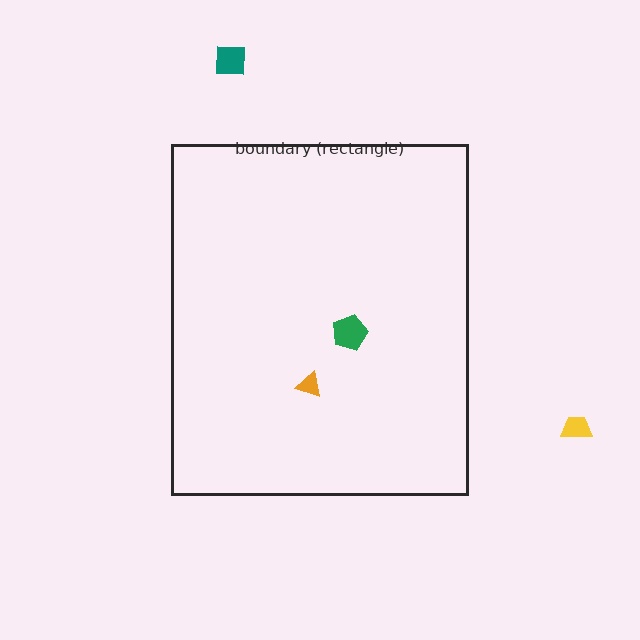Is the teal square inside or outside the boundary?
Outside.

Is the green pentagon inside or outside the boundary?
Inside.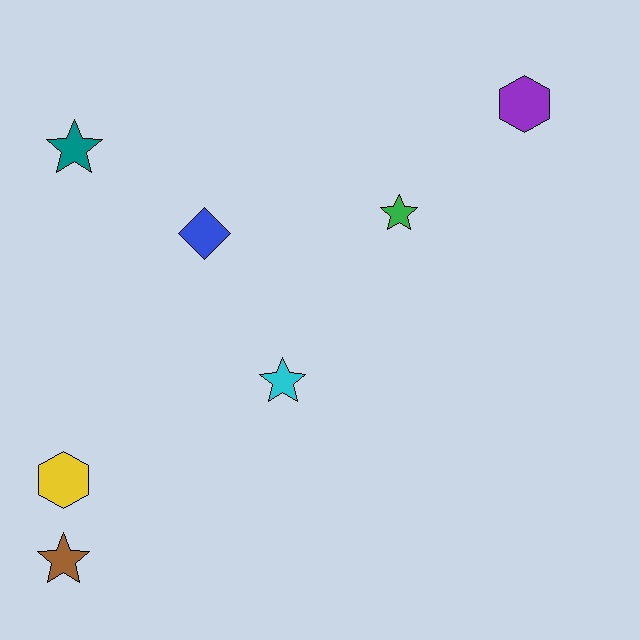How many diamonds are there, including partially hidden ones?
There is 1 diamond.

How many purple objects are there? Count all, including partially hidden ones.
There is 1 purple object.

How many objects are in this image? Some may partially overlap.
There are 7 objects.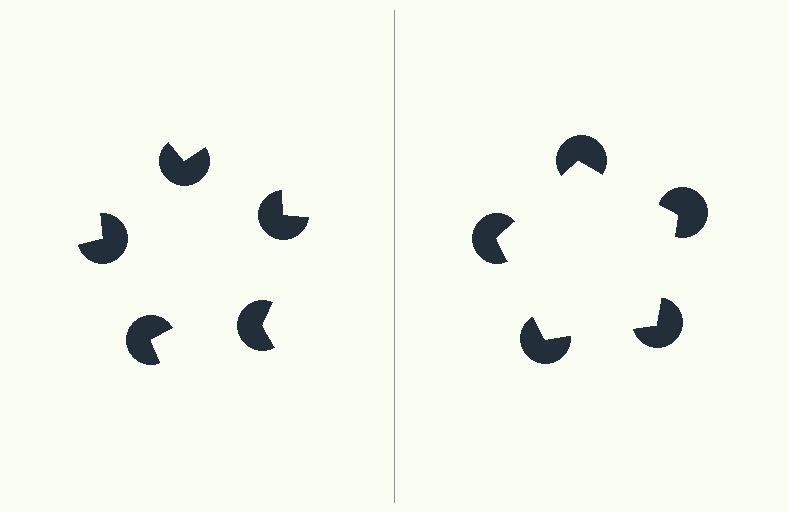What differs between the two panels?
The pac-man discs are positioned identically on both sides; only the wedge orientations differ. On the right they align to a pentagon; on the left they are misaligned.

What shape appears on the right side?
An illusory pentagon.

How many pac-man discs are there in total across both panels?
10 — 5 on each side.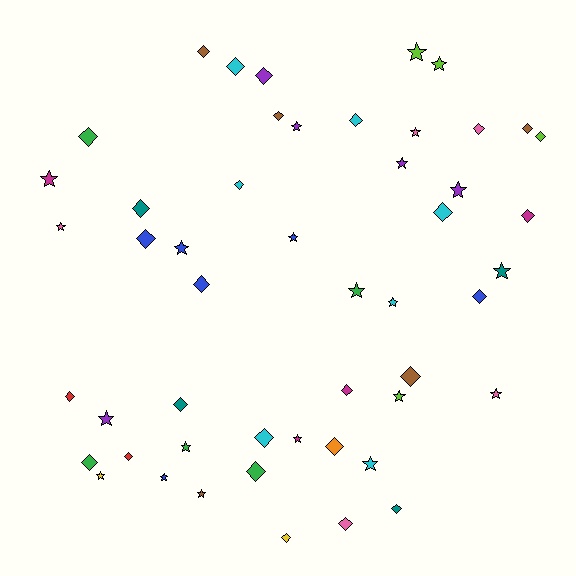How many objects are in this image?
There are 50 objects.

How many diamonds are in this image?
There are 28 diamonds.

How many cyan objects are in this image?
There are 7 cyan objects.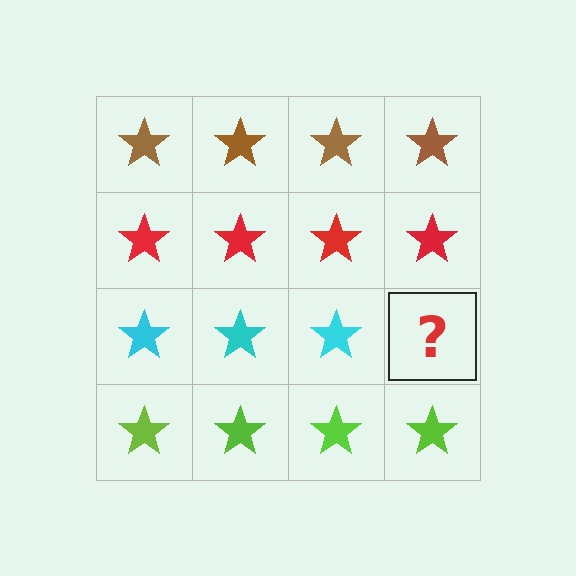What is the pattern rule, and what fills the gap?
The rule is that each row has a consistent color. The gap should be filled with a cyan star.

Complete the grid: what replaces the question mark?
The question mark should be replaced with a cyan star.